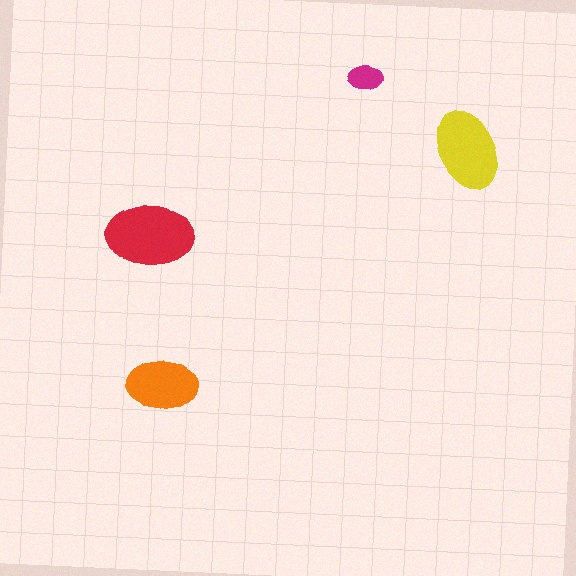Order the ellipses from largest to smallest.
the red one, the yellow one, the orange one, the magenta one.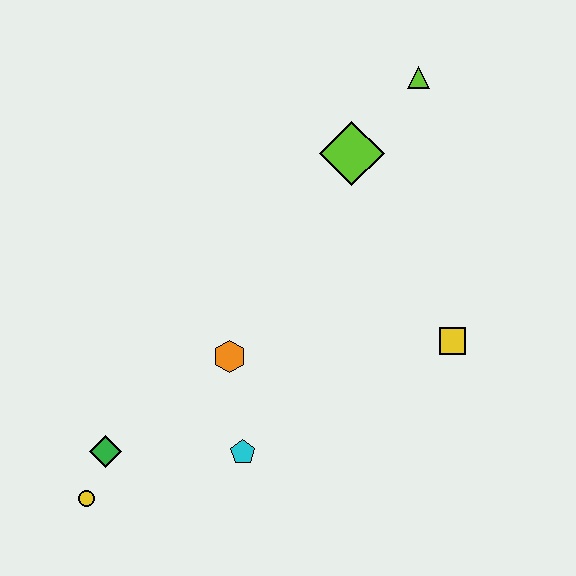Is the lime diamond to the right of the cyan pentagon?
Yes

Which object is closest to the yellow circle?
The green diamond is closest to the yellow circle.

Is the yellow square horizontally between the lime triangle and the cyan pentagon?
No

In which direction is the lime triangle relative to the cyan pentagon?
The lime triangle is above the cyan pentagon.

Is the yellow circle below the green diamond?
Yes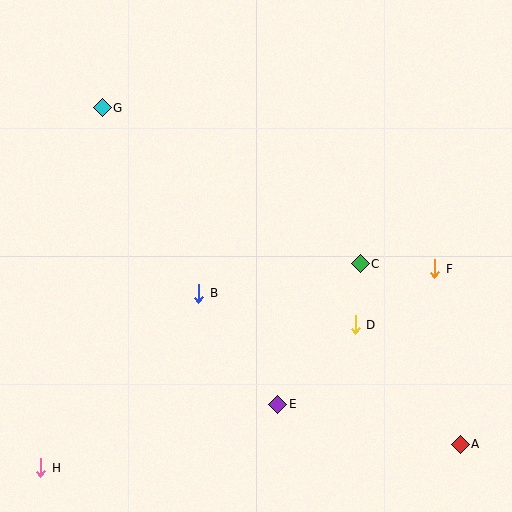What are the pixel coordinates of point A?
Point A is at (460, 444).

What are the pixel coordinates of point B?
Point B is at (199, 293).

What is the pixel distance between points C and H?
The distance between C and H is 379 pixels.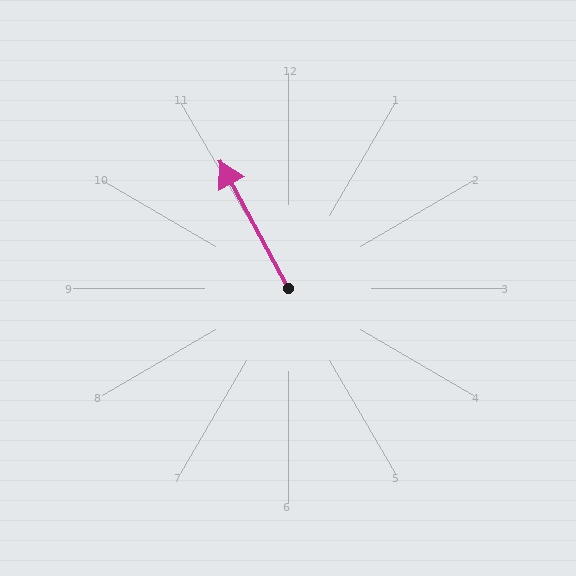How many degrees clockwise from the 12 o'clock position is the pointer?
Approximately 332 degrees.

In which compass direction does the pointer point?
Northwest.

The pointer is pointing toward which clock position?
Roughly 11 o'clock.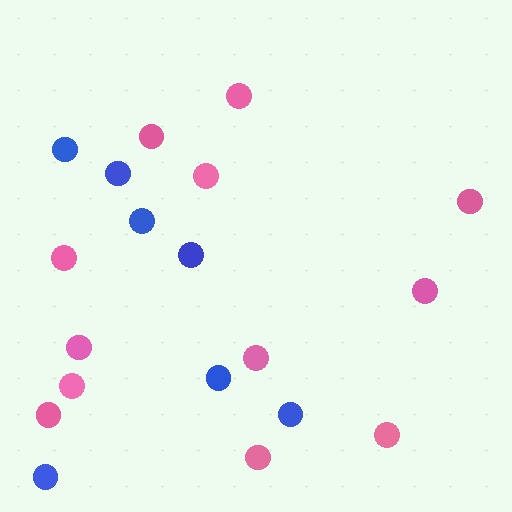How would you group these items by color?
There are 2 groups: one group of blue circles (7) and one group of pink circles (12).